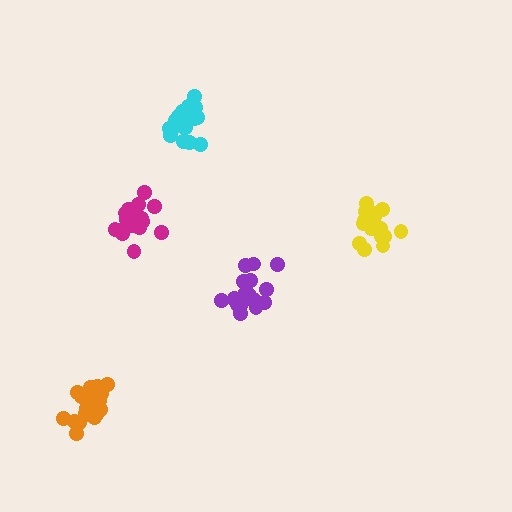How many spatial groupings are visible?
There are 5 spatial groupings.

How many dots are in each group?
Group 1: 19 dots, Group 2: 20 dots, Group 3: 21 dots, Group 4: 18 dots, Group 5: 19 dots (97 total).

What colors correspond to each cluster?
The clusters are colored: orange, magenta, cyan, yellow, purple.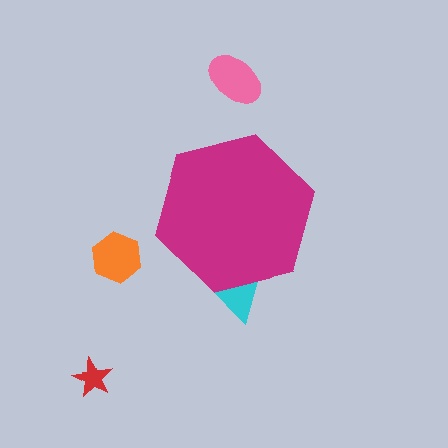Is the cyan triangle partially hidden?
Yes, the cyan triangle is partially hidden behind the magenta hexagon.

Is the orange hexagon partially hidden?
No, the orange hexagon is fully visible.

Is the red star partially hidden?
No, the red star is fully visible.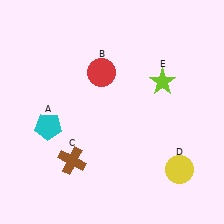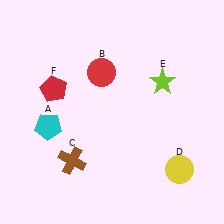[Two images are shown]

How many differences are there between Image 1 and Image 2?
There is 1 difference between the two images.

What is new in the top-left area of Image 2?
A red pentagon (F) was added in the top-left area of Image 2.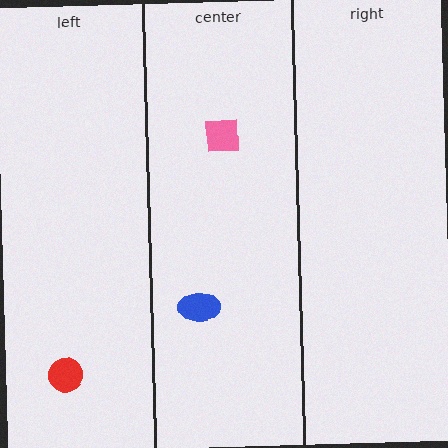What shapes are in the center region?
The pink square, the blue ellipse.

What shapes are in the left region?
The red circle.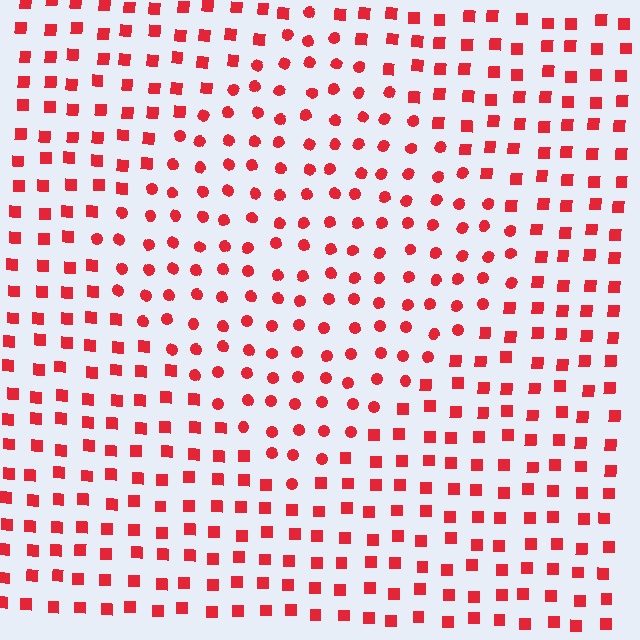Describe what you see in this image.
The image is filled with small red elements arranged in a uniform grid. A diamond-shaped region contains circles, while the surrounding area contains squares. The boundary is defined purely by the change in element shape.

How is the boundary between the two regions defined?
The boundary is defined by a change in element shape: circles inside vs. squares outside. All elements share the same color and spacing.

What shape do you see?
I see a diamond.